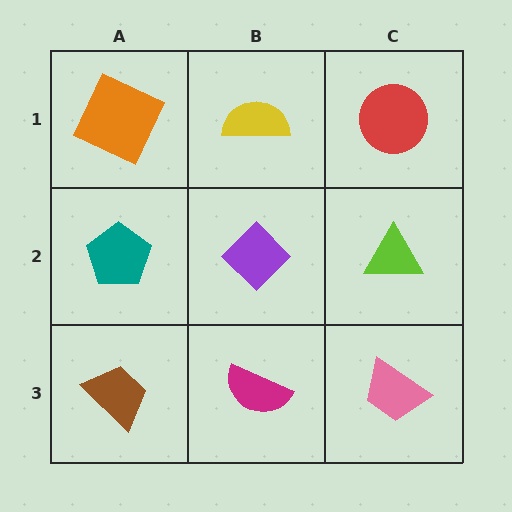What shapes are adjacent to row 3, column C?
A lime triangle (row 2, column C), a magenta semicircle (row 3, column B).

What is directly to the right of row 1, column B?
A red circle.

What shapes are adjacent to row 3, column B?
A purple diamond (row 2, column B), a brown trapezoid (row 3, column A), a pink trapezoid (row 3, column C).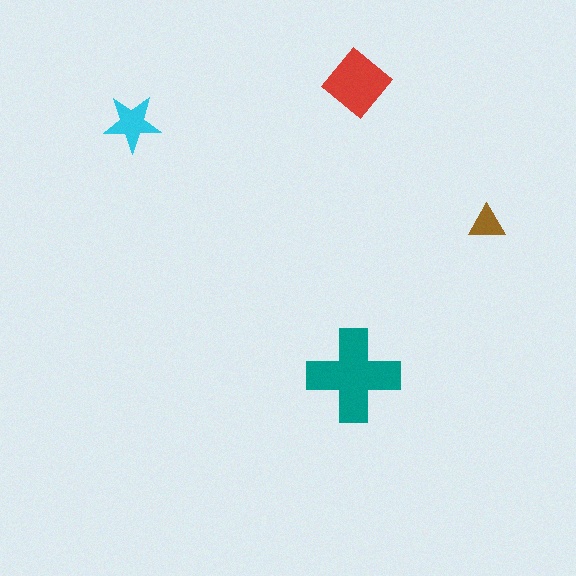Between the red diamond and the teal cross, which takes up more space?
The teal cross.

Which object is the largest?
The teal cross.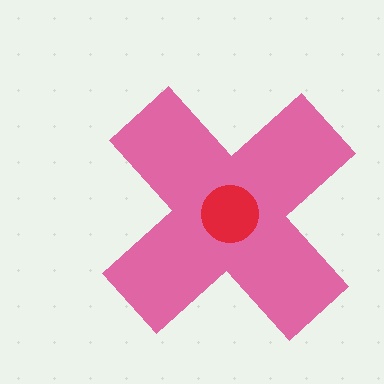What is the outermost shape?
The pink cross.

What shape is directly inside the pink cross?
The red circle.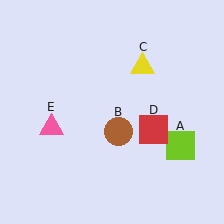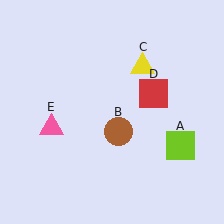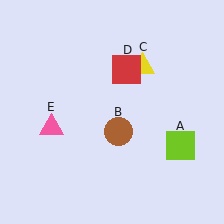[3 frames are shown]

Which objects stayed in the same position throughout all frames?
Lime square (object A) and brown circle (object B) and yellow triangle (object C) and pink triangle (object E) remained stationary.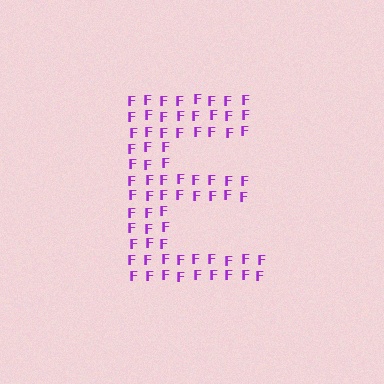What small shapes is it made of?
It is made of small letter F's.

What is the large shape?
The large shape is the letter E.